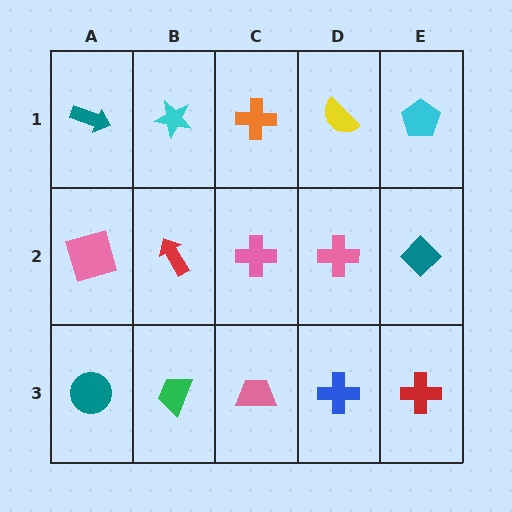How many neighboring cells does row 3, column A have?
2.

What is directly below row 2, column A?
A teal circle.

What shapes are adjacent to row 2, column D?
A yellow semicircle (row 1, column D), a blue cross (row 3, column D), a pink cross (row 2, column C), a teal diamond (row 2, column E).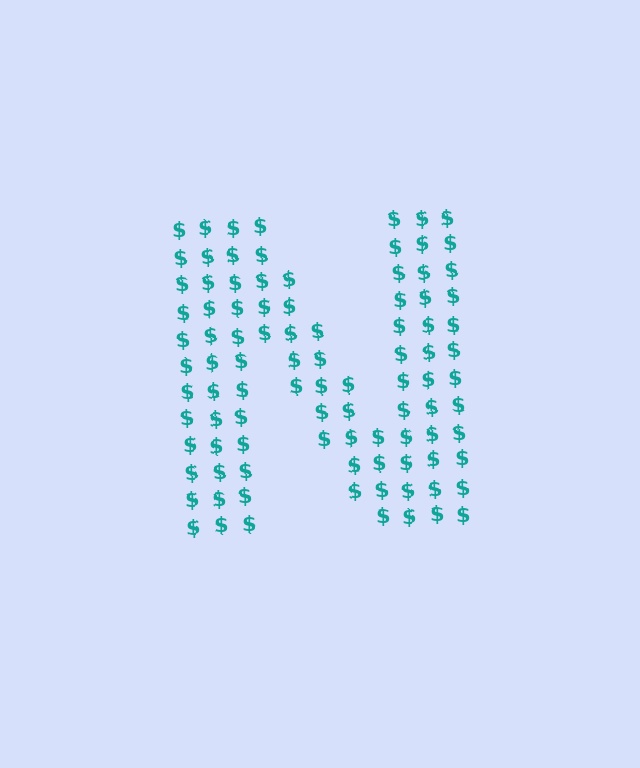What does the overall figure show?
The overall figure shows the letter N.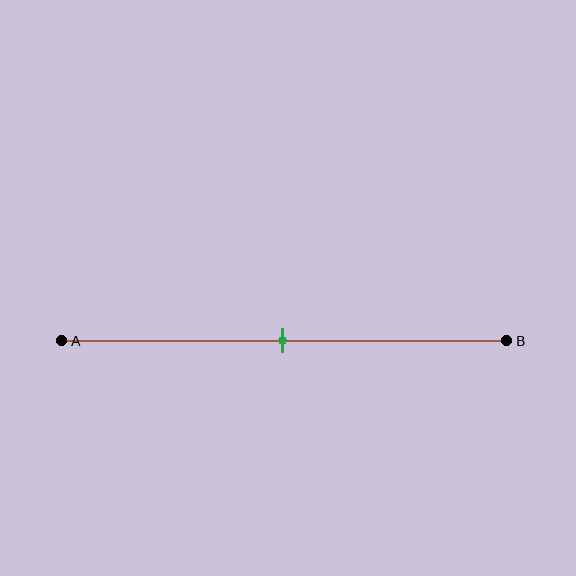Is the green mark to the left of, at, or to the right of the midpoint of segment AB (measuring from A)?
The green mark is approximately at the midpoint of segment AB.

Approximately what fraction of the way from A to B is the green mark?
The green mark is approximately 50% of the way from A to B.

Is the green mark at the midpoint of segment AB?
Yes, the mark is approximately at the midpoint.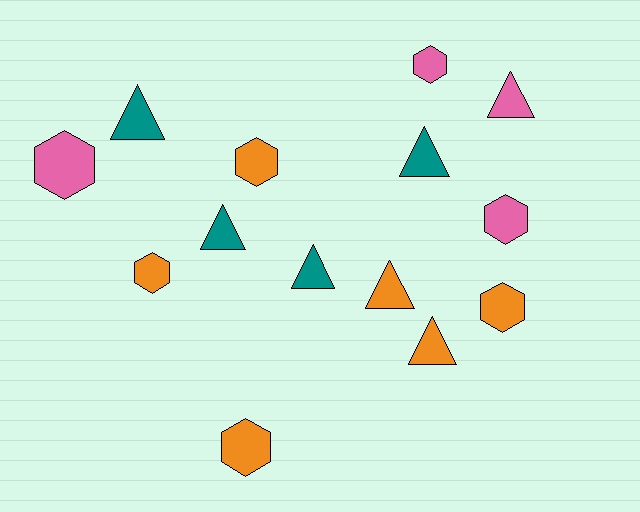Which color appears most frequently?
Orange, with 6 objects.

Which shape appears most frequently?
Triangle, with 7 objects.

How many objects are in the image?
There are 14 objects.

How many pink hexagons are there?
There are 3 pink hexagons.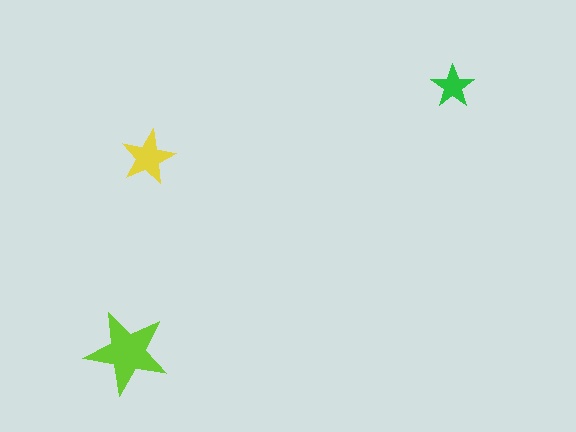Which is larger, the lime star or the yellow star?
The lime one.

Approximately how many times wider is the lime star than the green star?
About 2 times wider.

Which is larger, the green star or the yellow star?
The yellow one.